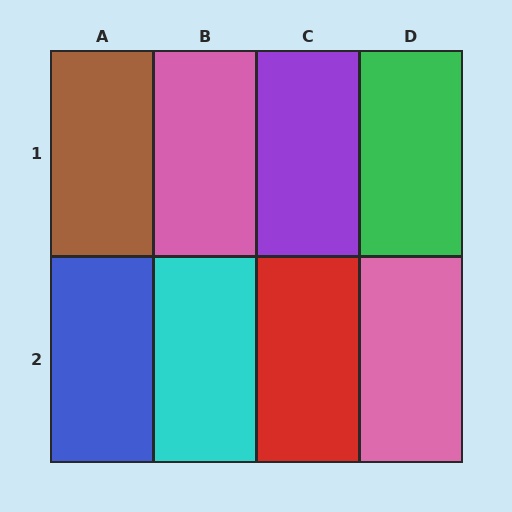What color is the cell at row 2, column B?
Cyan.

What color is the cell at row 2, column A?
Blue.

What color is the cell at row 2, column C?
Red.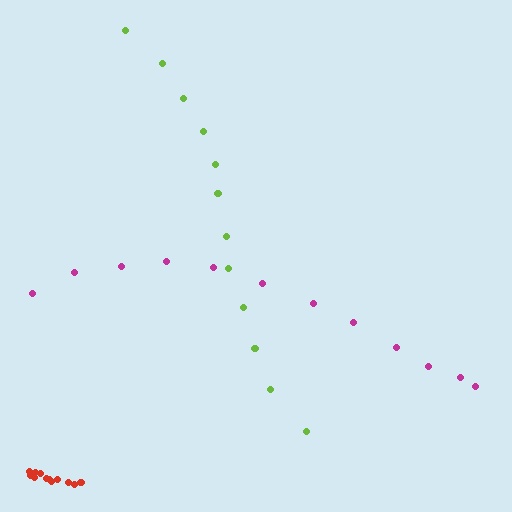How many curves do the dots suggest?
There are 3 distinct paths.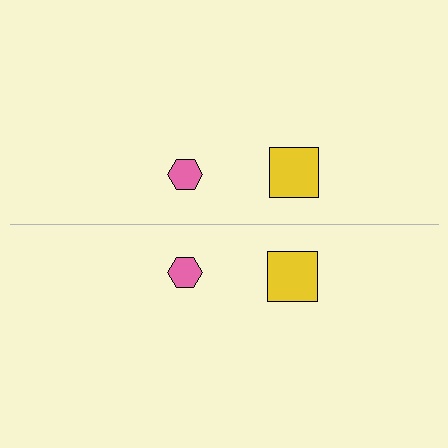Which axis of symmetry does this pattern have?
The pattern has a horizontal axis of symmetry running through the center of the image.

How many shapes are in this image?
There are 4 shapes in this image.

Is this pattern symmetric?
Yes, this pattern has bilateral (reflection) symmetry.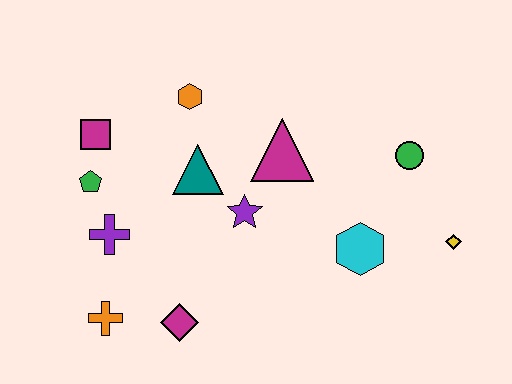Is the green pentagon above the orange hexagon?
No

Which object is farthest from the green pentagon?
The yellow diamond is farthest from the green pentagon.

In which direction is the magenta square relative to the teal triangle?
The magenta square is to the left of the teal triangle.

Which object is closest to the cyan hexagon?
The yellow diamond is closest to the cyan hexagon.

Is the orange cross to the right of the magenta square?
Yes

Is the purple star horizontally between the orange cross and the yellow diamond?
Yes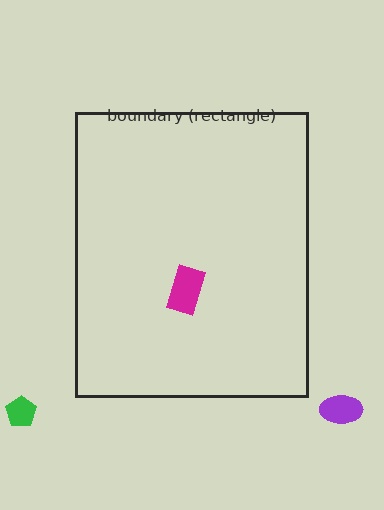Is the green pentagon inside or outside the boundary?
Outside.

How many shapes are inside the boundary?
1 inside, 2 outside.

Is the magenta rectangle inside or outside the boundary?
Inside.